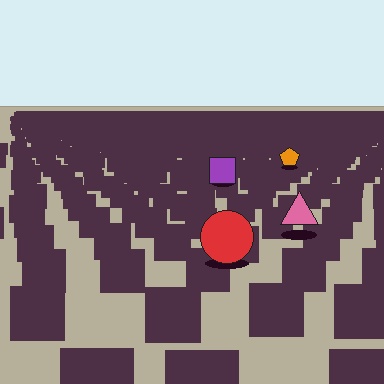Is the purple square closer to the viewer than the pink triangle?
No. The pink triangle is closer — you can tell from the texture gradient: the ground texture is coarser near it.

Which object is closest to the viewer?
The red circle is closest. The texture marks near it are larger and more spread out.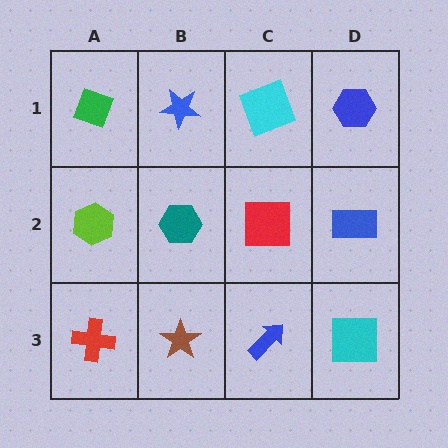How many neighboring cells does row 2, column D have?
3.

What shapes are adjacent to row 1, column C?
A red square (row 2, column C), a blue star (row 1, column B), a blue hexagon (row 1, column D).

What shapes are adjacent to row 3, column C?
A red square (row 2, column C), a brown star (row 3, column B), a cyan square (row 3, column D).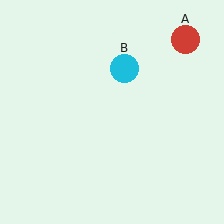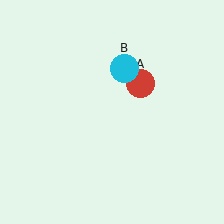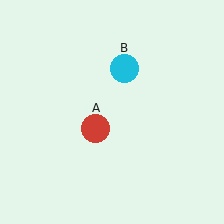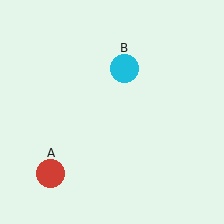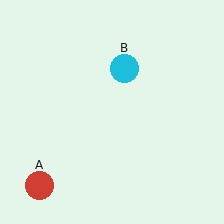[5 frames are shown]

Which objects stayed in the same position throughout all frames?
Cyan circle (object B) remained stationary.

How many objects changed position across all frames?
1 object changed position: red circle (object A).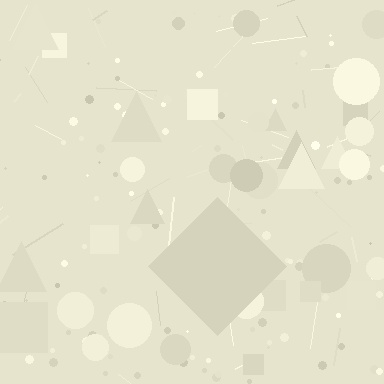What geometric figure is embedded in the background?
A diamond is embedded in the background.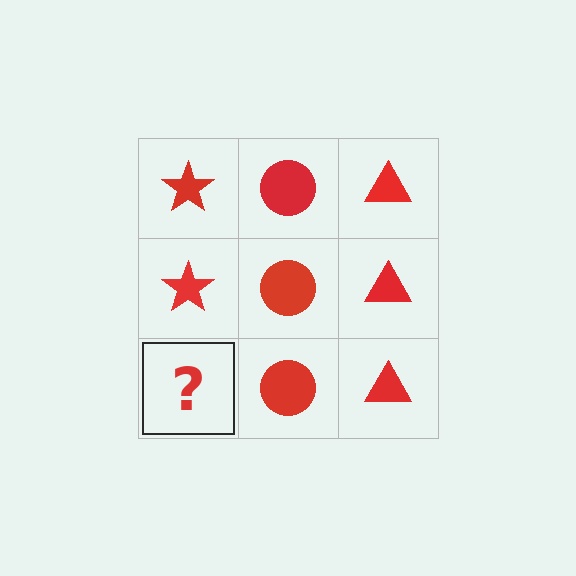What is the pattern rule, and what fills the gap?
The rule is that each column has a consistent shape. The gap should be filled with a red star.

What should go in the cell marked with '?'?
The missing cell should contain a red star.